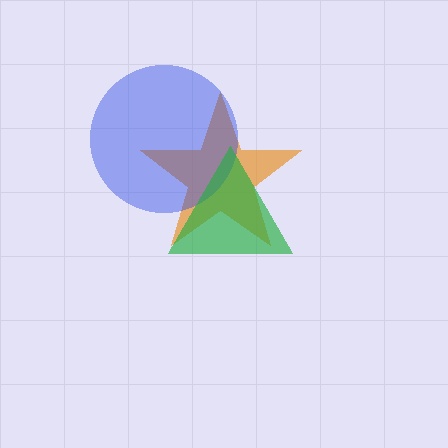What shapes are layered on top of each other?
The layered shapes are: an orange star, a blue circle, a green triangle.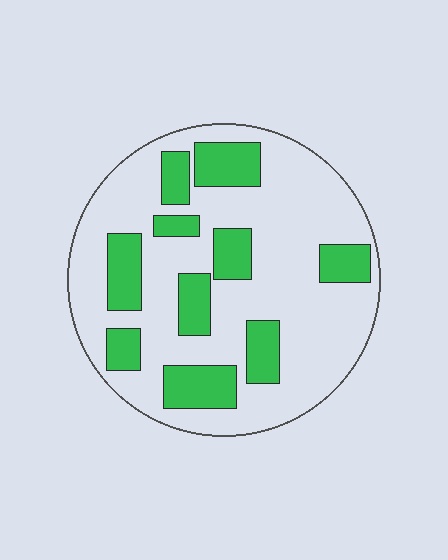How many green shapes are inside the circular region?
10.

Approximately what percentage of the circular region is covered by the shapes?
Approximately 30%.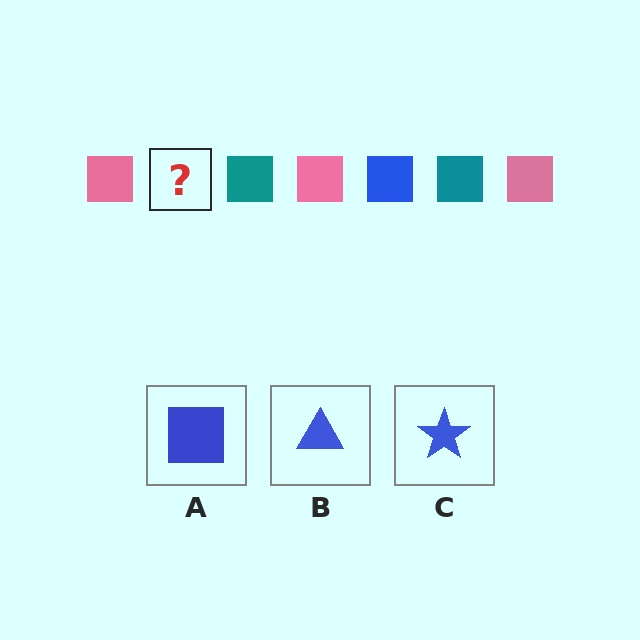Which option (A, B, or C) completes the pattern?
A.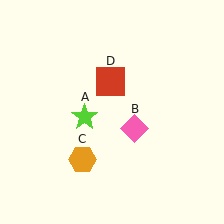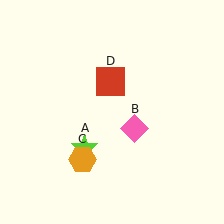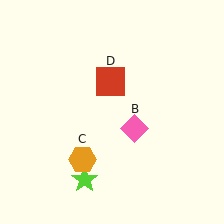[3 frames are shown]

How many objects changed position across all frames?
1 object changed position: lime star (object A).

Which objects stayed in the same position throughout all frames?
Pink diamond (object B) and orange hexagon (object C) and red square (object D) remained stationary.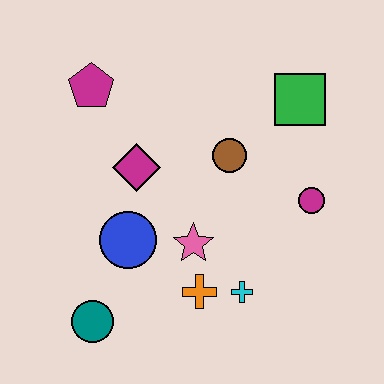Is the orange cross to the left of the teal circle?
No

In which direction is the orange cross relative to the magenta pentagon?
The orange cross is below the magenta pentagon.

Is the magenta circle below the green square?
Yes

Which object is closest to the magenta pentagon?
The magenta diamond is closest to the magenta pentagon.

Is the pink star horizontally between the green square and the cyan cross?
No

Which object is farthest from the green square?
The teal circle is farthest from the green square.